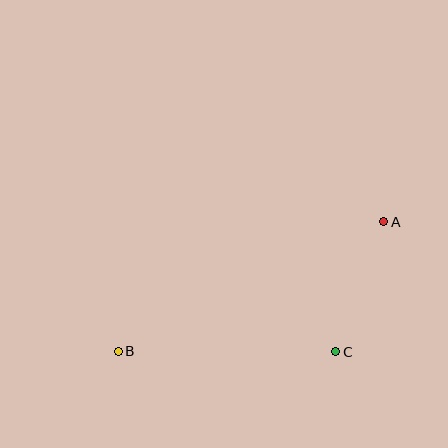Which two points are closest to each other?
Points A and C are closest to each other.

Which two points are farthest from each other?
Points A and B are farthest from each other.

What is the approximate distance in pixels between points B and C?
The distance between B and C is approximately 218 pixels.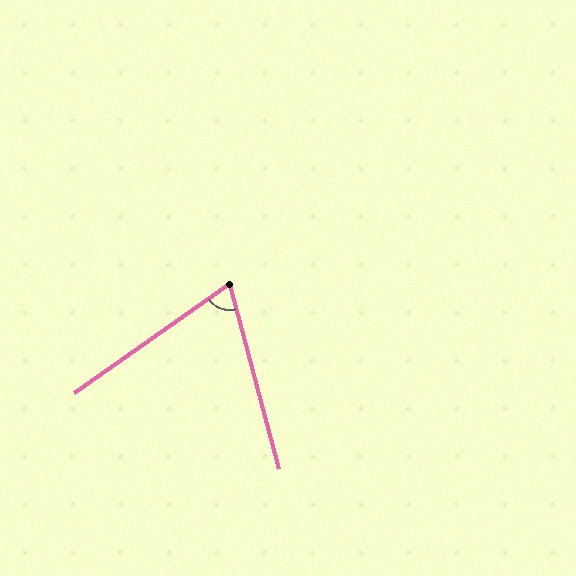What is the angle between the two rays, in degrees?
Approximately 70 degrees.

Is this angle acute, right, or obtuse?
It is acute.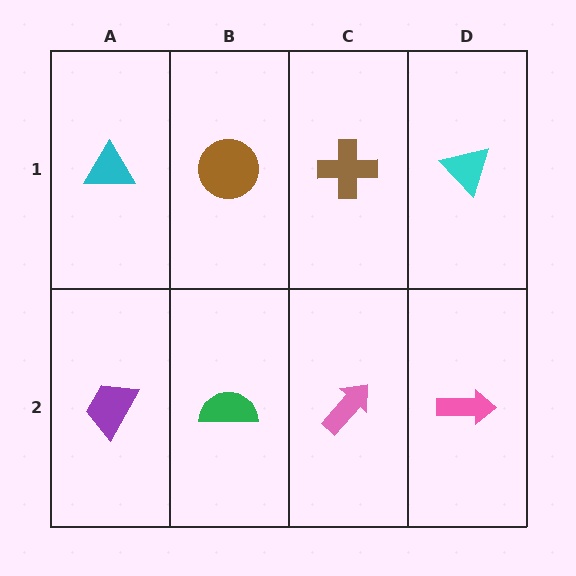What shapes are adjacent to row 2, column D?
A cyan triangle (row 1, column D), a pink arrow (row 2, column C).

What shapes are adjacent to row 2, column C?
A brown cross (row 1, column C), a green semicircle (row 2, column B), a pink arrow (row 2, column D).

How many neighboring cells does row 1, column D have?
2.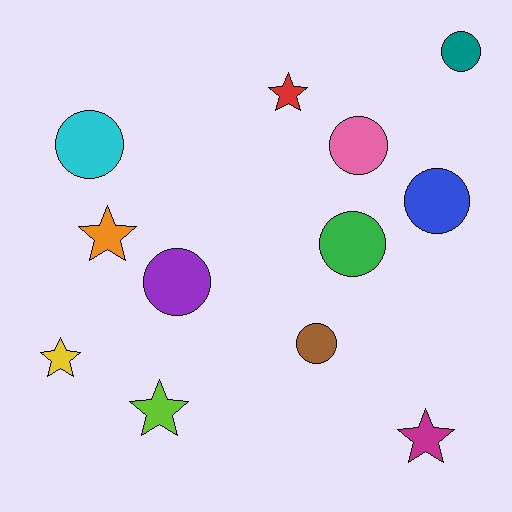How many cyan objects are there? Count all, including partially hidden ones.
There is 1 cyan object.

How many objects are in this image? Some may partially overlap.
There are 12 objects.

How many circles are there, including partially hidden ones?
There are 7 circles.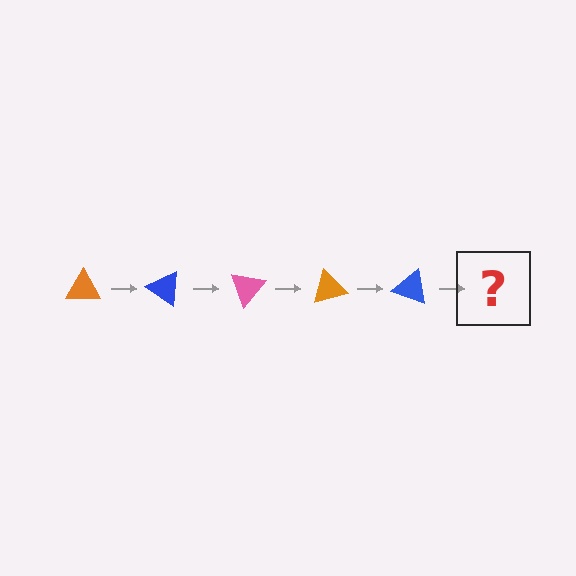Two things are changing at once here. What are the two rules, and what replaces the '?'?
The two rules are that it rotates 35 degrees each step and the color cycles through orange, blue, and pink. The '?' should be a pink triangle, rotated 175 degrees from the start.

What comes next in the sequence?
The next element should be a pink triangle, rotated 175 degrees from the start.